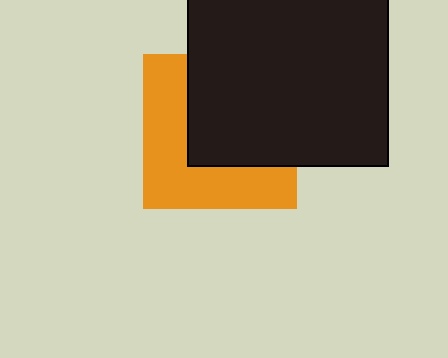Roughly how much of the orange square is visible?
About half of it is visible (roughly 48%).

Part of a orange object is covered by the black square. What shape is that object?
It is a square.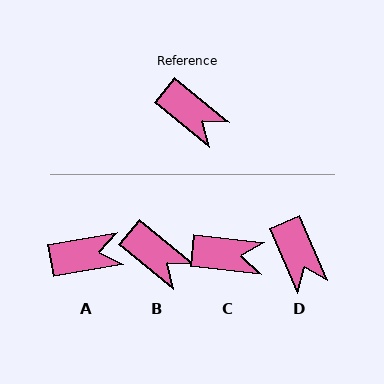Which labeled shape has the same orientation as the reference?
B.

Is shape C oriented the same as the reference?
No, it is off by about 33 degrees.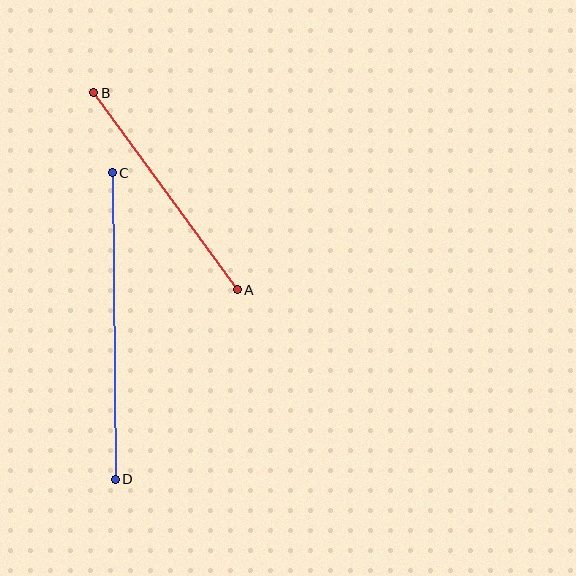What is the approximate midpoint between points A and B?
The midpoint is at approximately (166, 191) pixels.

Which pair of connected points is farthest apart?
Points C and D are farthest apart.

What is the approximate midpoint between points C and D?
The midpoint is at approximately (114, 326) pixels.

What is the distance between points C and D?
The distance is approximately 306 pixels.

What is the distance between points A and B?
The distance is approximately 244 pixels.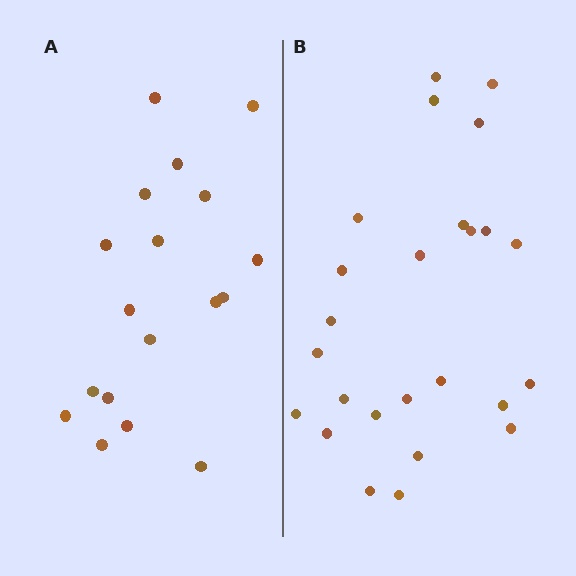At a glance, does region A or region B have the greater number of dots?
Region B (the right region) has more dots.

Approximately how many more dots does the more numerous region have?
Region B has roughly 8 or so more dots than region A.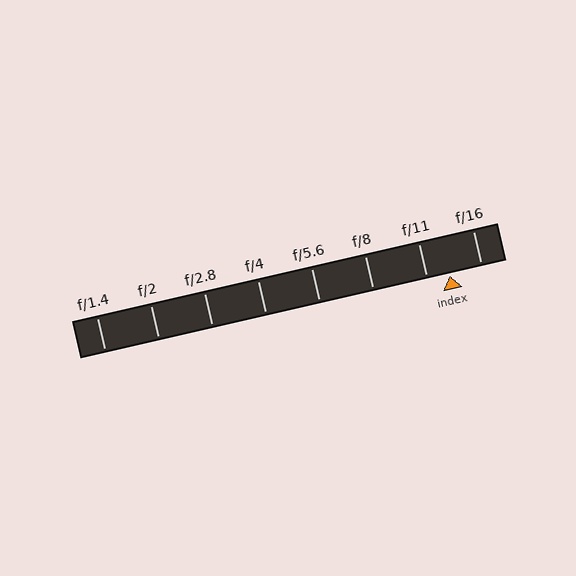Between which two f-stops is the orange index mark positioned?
The index mark is between f/11 and f/16.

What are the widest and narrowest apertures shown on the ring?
The widest aperture shown is f/1.4 and the narrowest is f/16.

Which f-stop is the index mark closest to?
The index mark is closest to f/11.